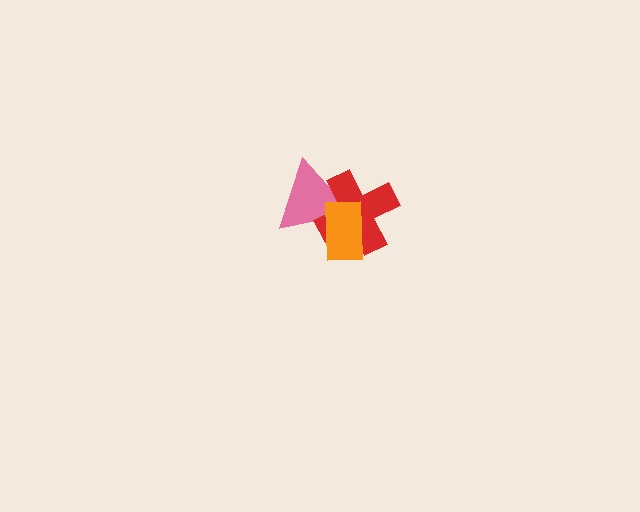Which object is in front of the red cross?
The orange rectangle is in front of the red cross.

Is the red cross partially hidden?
Yes, it is partially covered by another shape.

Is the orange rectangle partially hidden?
No, no other shape covers it.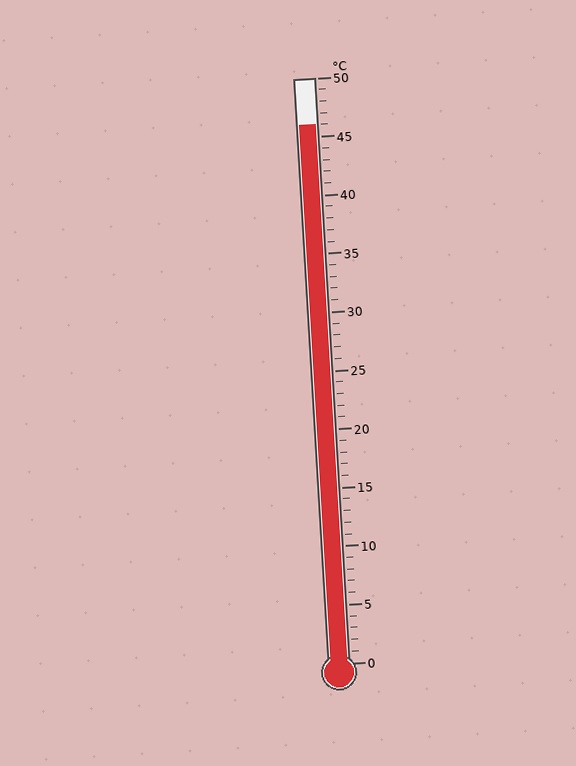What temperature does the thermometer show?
The thermometer shows approximately 46°C.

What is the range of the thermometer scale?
The thermometer scale ranges from 0°C to 50°C.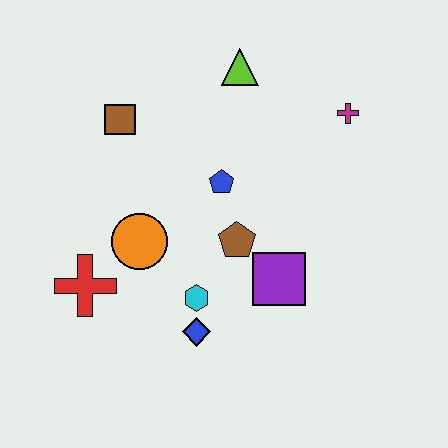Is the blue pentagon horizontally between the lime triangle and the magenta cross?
No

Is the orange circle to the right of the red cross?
Yes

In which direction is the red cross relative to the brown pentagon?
The red cross is to the left of the brown pentagon.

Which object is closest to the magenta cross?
The lime triangle is closest to the magenta cross.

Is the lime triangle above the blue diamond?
Yes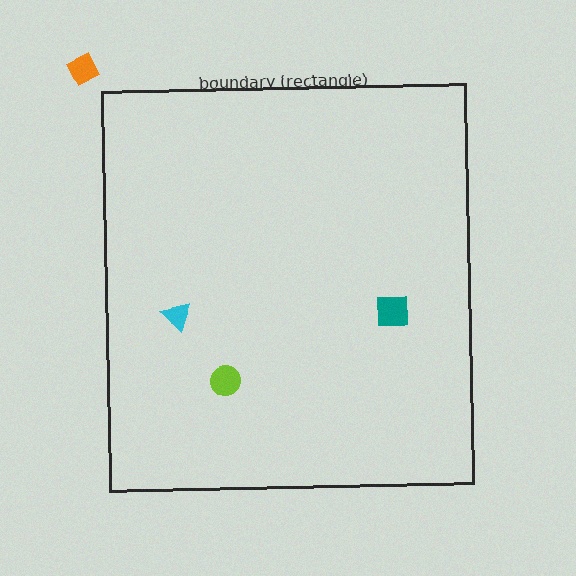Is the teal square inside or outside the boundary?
Inside.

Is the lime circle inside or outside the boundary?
Inside.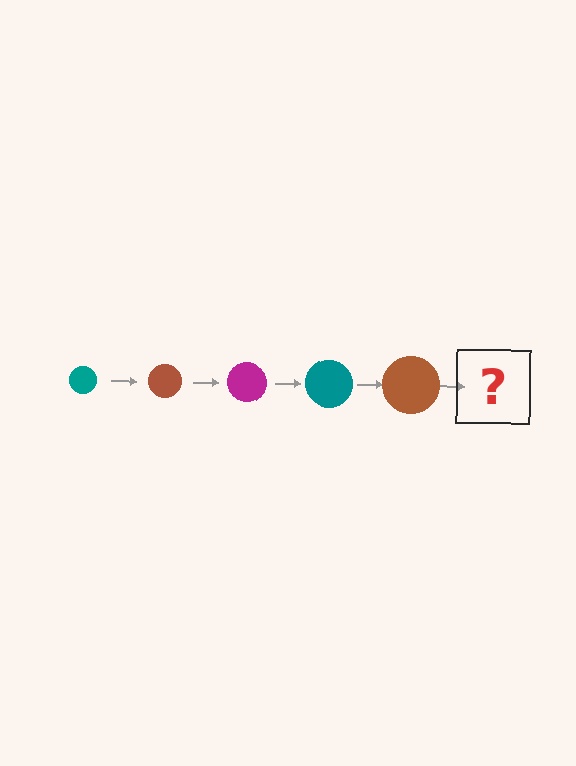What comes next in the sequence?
The next element should be a magenta circle, larger than the previous one.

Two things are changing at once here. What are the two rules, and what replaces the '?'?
The two rules are that the circle grows larger each step and the color cycles through teal, brown, and magenta. The '?' should be a magenta circle, larger than the previous one.